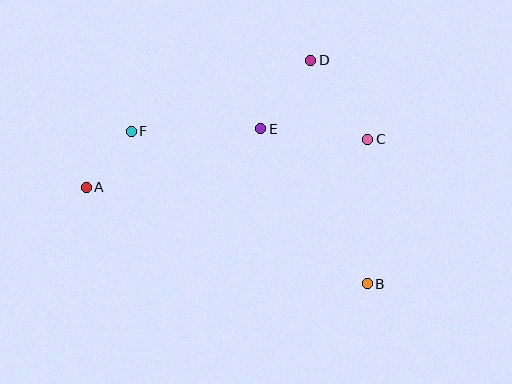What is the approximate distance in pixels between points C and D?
The distance between C and D is approximately 97 pixels.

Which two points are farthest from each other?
Points A and B are farthest from each other.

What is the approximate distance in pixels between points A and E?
The distance between A and E is approximately 184 pixels.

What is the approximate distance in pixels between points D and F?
The distance between D and F is approximately 193 pixels.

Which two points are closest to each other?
Points A and F are closest to each other.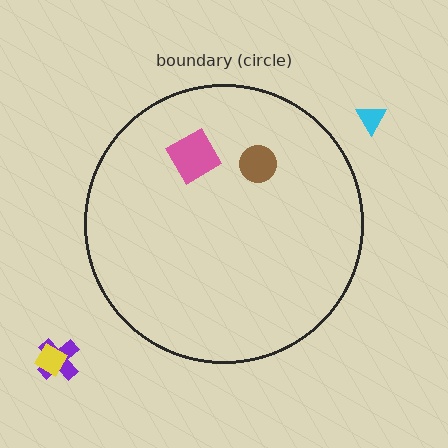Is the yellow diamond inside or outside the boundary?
Outside.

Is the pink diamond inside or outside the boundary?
Inside.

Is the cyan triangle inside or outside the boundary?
Outside.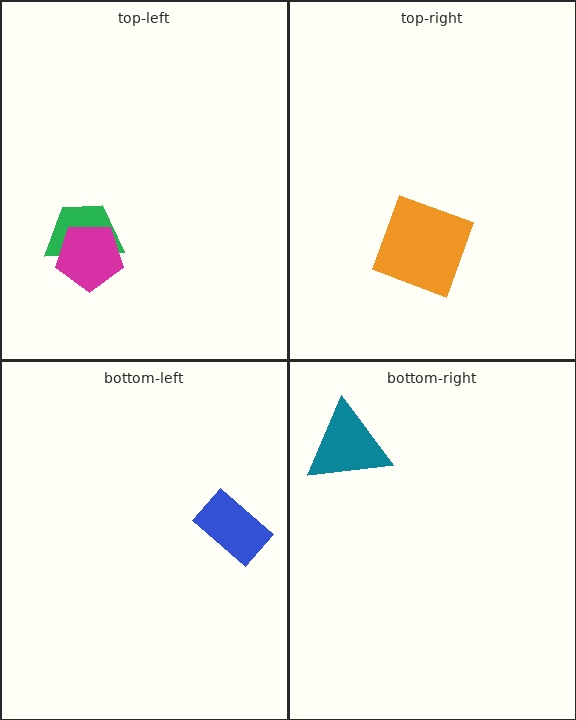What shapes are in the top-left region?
The green trapezoid, the magenta pentagon.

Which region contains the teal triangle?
The bottom-right region.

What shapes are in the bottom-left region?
The blue rectangle.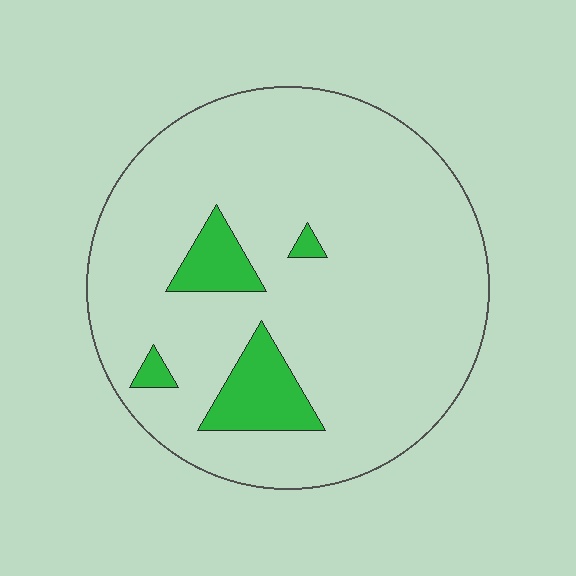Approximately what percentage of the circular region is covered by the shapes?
Approximately 10%.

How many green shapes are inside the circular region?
4.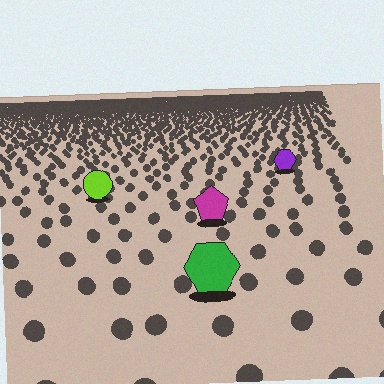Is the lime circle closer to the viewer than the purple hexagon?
Yes. The lime circle is closer — you can tell from the texture gradient: the ground texture is coarser near it.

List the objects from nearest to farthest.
From nearest to farthest: the green hexagon, the magenta pentagon, the lime circle, the purple hexagon.